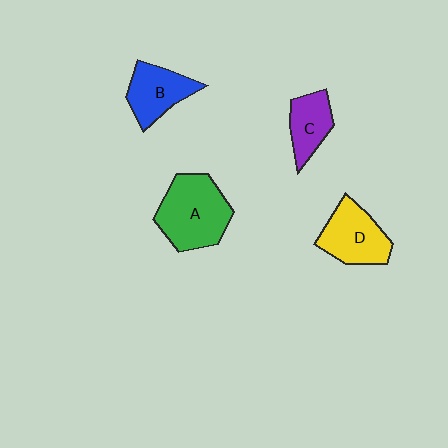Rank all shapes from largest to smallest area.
From largest to smallest: A (green), D (yellow), B (blue), C (purple).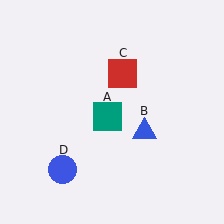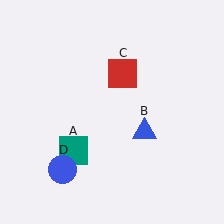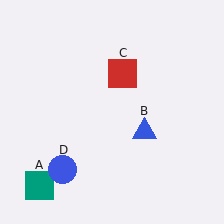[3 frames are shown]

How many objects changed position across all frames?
1 object changed position: teal square (object A).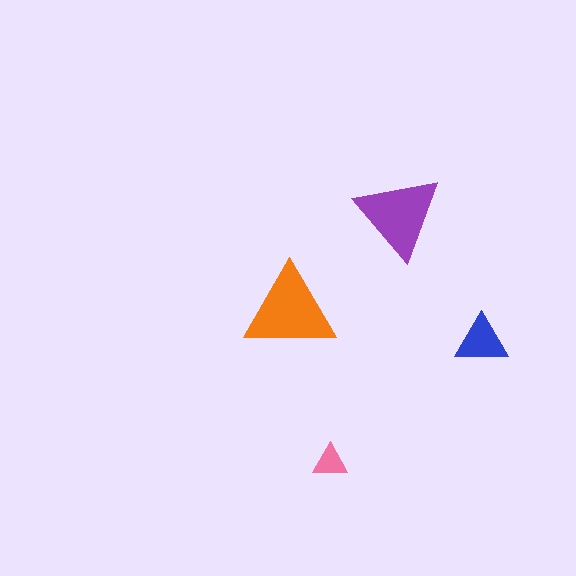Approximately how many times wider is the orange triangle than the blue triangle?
About 1.5 times wider.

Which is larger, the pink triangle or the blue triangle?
The blue one.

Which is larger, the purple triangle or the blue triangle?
The purple one.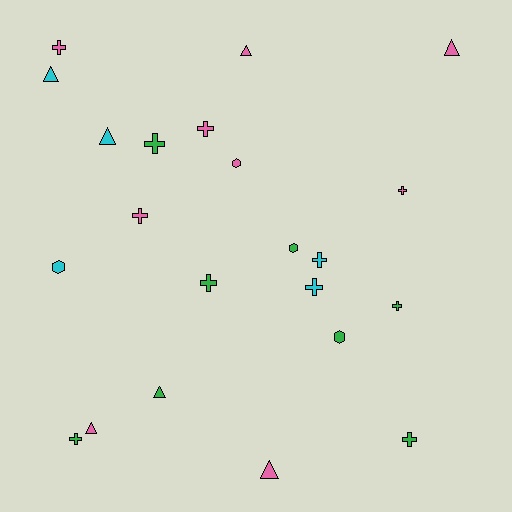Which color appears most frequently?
Pink, with 9 objects.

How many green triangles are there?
There is 1 green triangle.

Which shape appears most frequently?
Cross, with 11 objects.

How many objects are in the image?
There are 22 objects.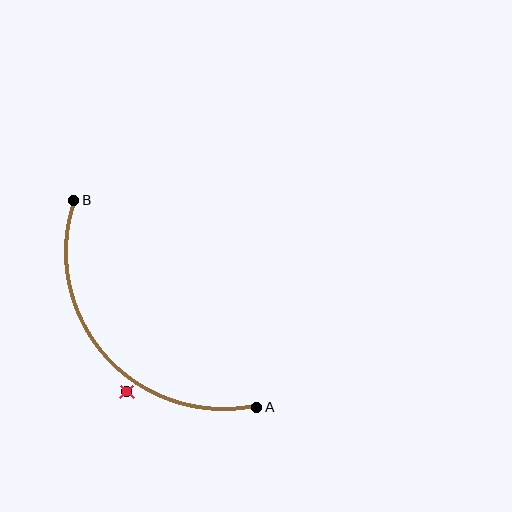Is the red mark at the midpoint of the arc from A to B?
No — the red mark does not lie on the arc at all. It sits slightly outside the curve.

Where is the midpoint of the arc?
The arc midpoint is the point on the curve farthest from the straight line joining A and B. It sits below and to the left of that line.